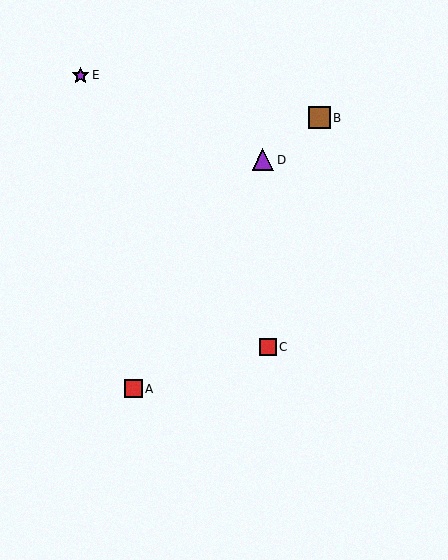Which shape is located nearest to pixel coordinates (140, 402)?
The red square (labeled A) at (133, 388) is nearest to that location.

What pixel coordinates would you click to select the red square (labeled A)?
Click at (133, 388) to select the red square A.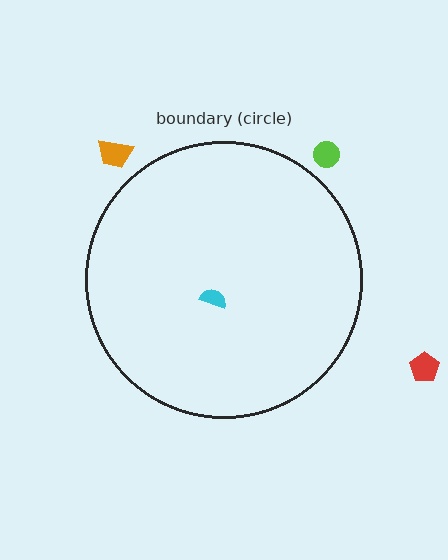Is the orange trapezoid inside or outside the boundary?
Outside.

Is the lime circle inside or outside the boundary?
Outside.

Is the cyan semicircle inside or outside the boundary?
Inside.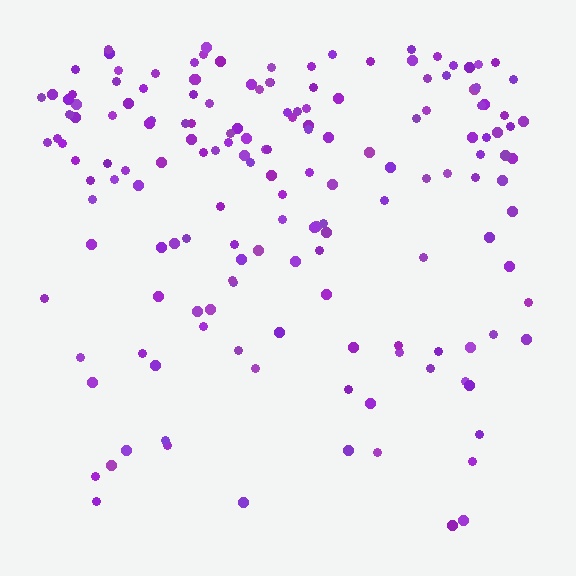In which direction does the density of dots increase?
From bottom to top, with the top side densest.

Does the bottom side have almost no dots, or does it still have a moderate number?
Still a moderate number, just noticeably fewer than the top.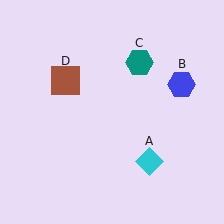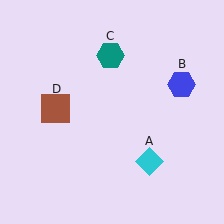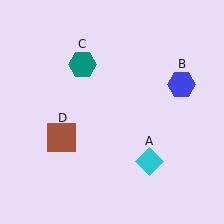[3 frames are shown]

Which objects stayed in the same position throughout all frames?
Cyan diamond (object A) and blue hexagon (object B) remained stationary.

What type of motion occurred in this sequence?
The teal hexagon (object C), brown square (object D) rotated counterclockwise around the center of the scene.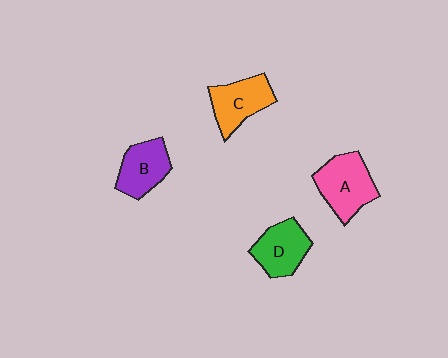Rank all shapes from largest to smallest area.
From largest to smallest: A (pink), C (orange), D (green), B (purple).